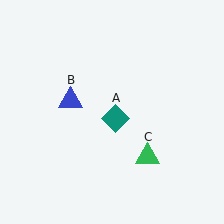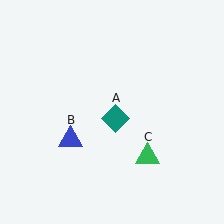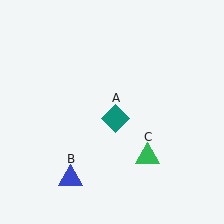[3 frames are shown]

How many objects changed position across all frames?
1 object changed position: blue triangle (object B).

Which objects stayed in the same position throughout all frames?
Teal diamond (object A) and green triangle (object C) remained stationary.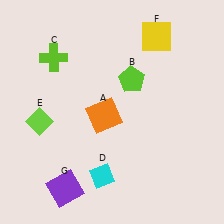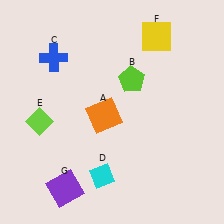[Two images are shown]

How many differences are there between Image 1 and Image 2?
There is 1 difference between the two images.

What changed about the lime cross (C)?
In Image 1, C is lime. In Image 2, it changed to blue.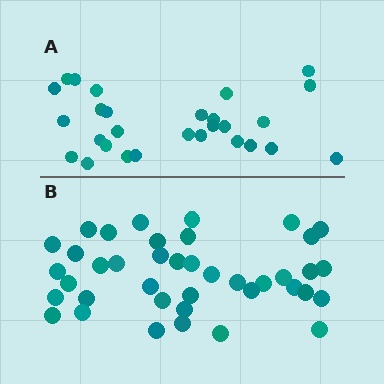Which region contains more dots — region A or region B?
Region B (the bottom region) has more dots.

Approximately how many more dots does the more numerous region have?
Region B has roughly 12 or so more dots than region A.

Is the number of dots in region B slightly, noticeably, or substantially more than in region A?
Region B has noticeably more, but not dramatically so. The ratio is roughly 1.4 to 1.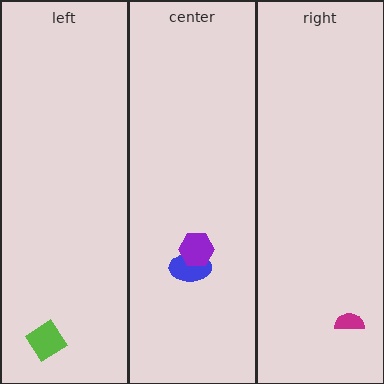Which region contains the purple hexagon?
The center region.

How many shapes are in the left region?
1.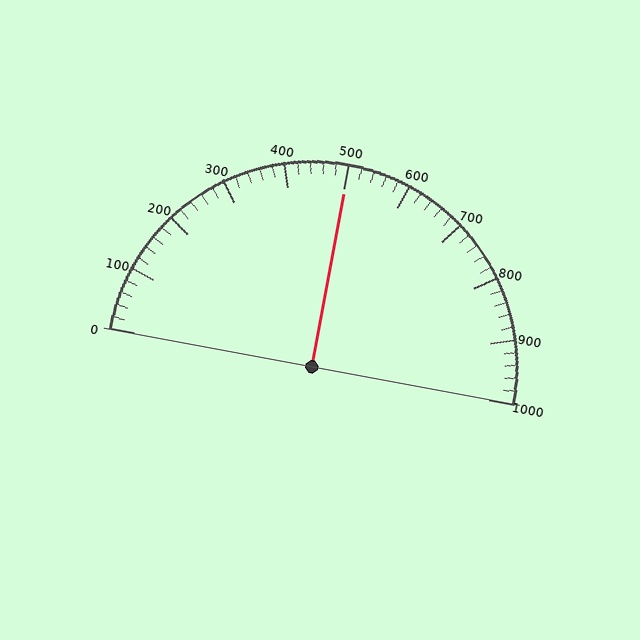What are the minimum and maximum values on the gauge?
The gauge ranges from 0 to 1000.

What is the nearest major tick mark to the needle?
The nearest major tick mark is 500.